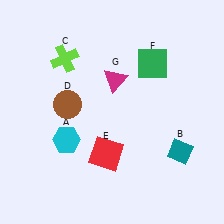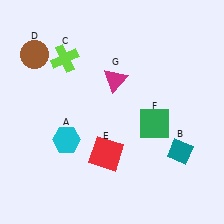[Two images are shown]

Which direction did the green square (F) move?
The green square (F) moved down.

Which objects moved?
The objects that moved are: the brown circle (D), the green square (F).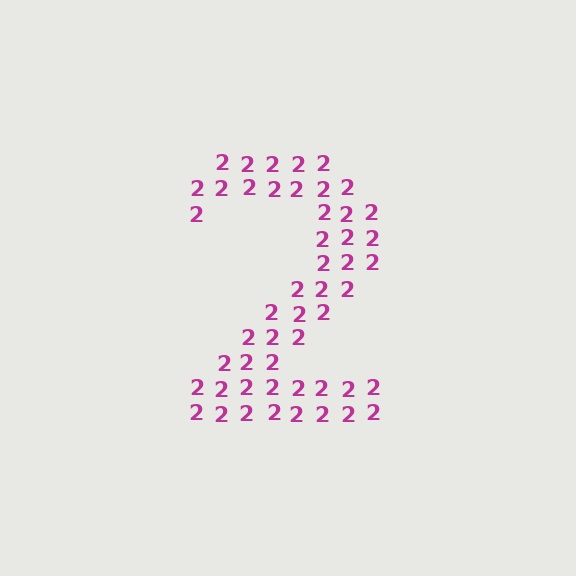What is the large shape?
The large shape is the digit 2.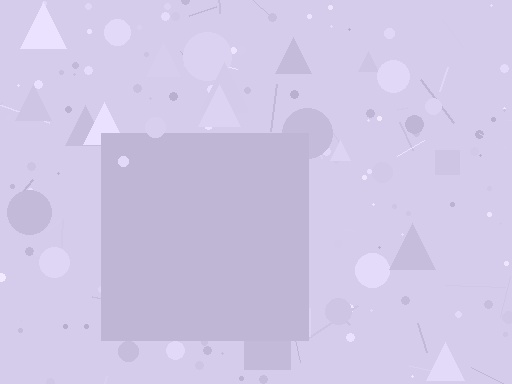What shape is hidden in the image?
A square is hidden in the image.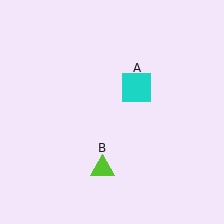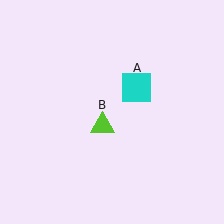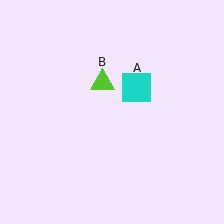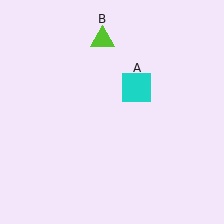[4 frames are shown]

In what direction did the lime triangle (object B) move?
The lime triangle (object B) moved up.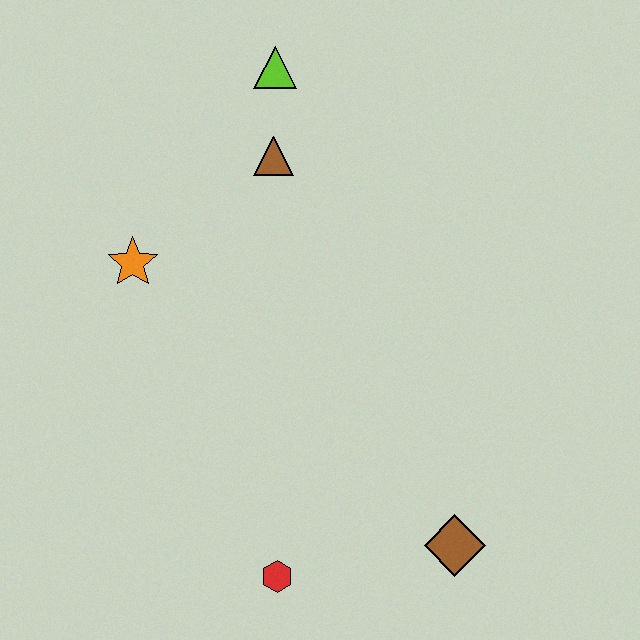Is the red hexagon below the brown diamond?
Yes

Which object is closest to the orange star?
The brown triangle is closest to the orange star.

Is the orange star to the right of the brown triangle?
No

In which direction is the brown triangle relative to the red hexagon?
The brown triangle is above the red hexagon.